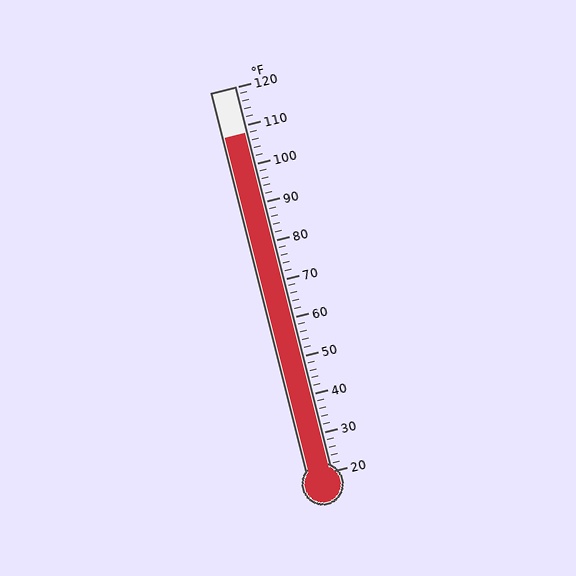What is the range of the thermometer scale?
The thermometer scale ranges from 20°F to 120°F.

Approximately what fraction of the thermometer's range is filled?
The thermometer is filled to approximately 90% of its range.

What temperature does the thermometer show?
The thermometer shows approximately 108°F.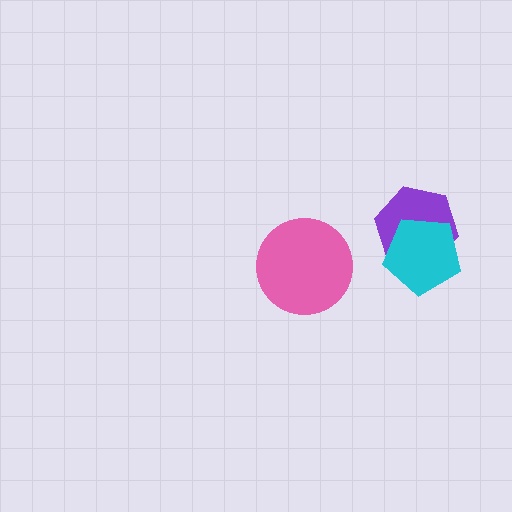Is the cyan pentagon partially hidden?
No, no other shape covers it.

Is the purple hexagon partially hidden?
Yes, it is partially covered by another shape.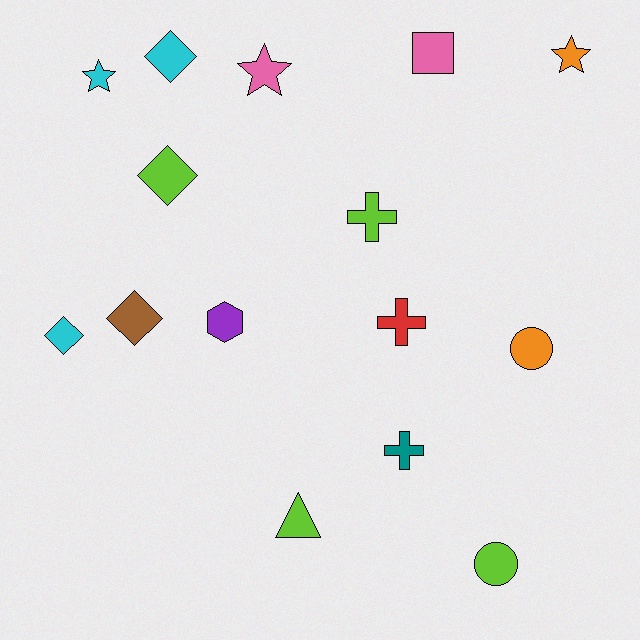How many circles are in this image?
There are 2 circles.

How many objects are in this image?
There are 15 objects.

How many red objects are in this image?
There is 1 red object.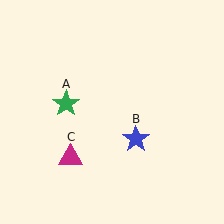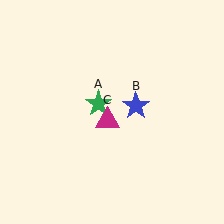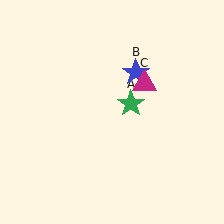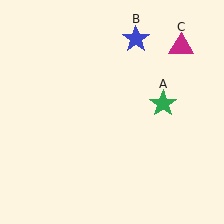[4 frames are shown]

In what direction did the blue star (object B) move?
The blue star (object B) moved up.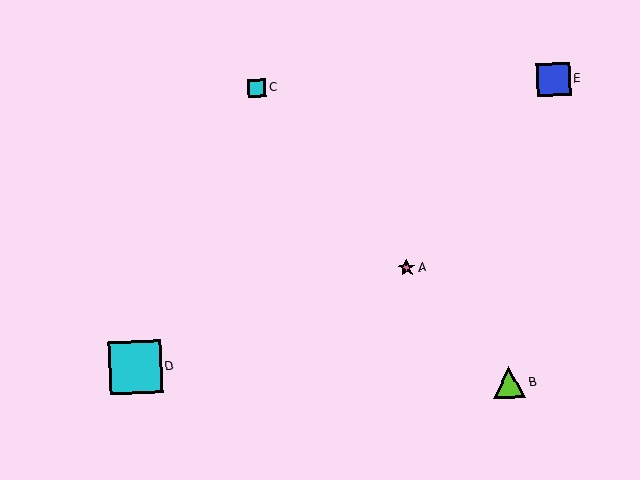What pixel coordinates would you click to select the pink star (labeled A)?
Click at (407, 268) to select the pink star A.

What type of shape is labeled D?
Shape D is a cyan square.